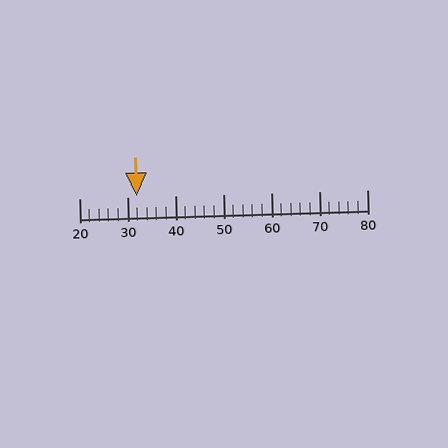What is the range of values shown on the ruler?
The ruler shows values from 20 to 80.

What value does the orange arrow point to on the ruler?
The orange arrow points to approximately 32.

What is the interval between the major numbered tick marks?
The major tick marks are spaced 10 units apart.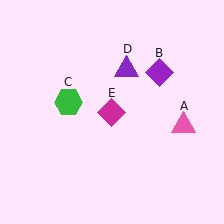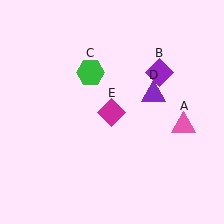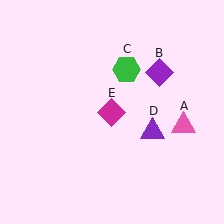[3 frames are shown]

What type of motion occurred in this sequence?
The green hexagon (object C), purple triangle (object D) rotated clockwise around the center of the scene.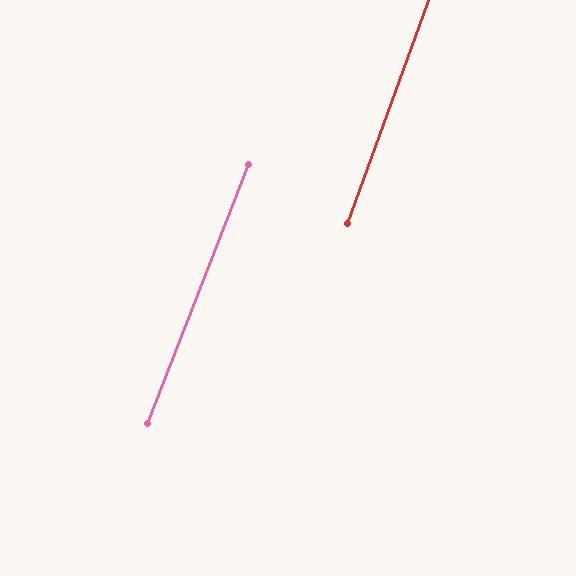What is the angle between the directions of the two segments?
Approximately 1 degree.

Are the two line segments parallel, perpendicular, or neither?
Parallel — their directions differ by only 1.4°.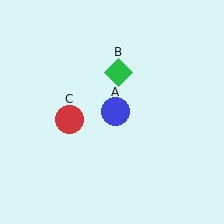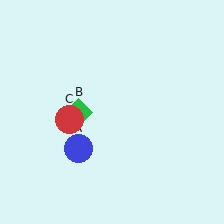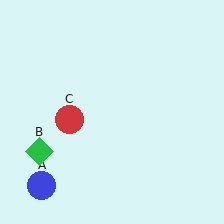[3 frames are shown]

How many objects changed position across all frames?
2 objects changed position: blue circle (object A), green diamond (object B).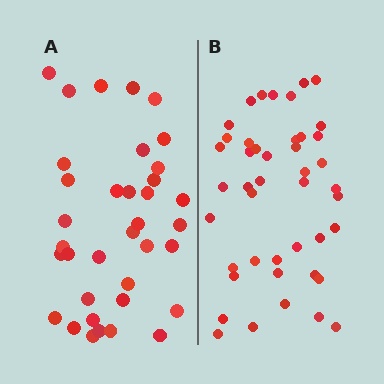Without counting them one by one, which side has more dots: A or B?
Region B (the right region) has more dots.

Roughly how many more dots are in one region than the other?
Region B has roughly 8 or so more dots than region A.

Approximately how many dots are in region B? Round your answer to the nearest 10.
About 40 dots. (The exact count is 44, which rounds to 40.)